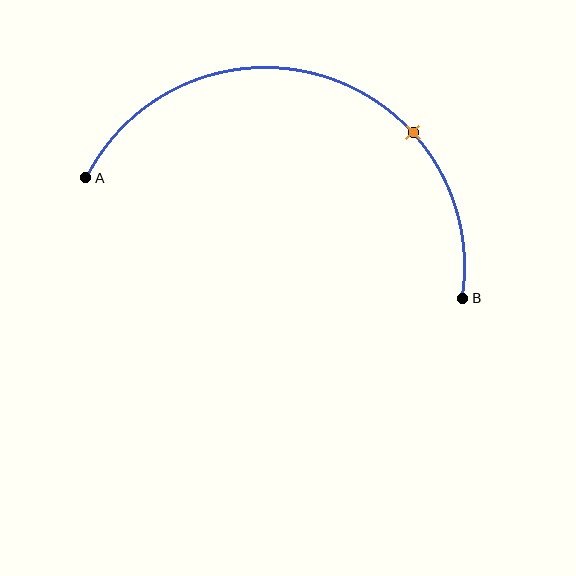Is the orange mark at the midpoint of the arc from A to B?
No. The orange mark lies on the arc but is closer to endpoint B. The arc midpoint would be at the point on the curve equidistant along the arc from both A and B.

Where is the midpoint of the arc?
The arc midpoint is the point on the curve farthest from the straight line joining A and B. It sits above that line.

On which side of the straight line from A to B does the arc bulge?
The arc bulges above the straight line connecting A and B.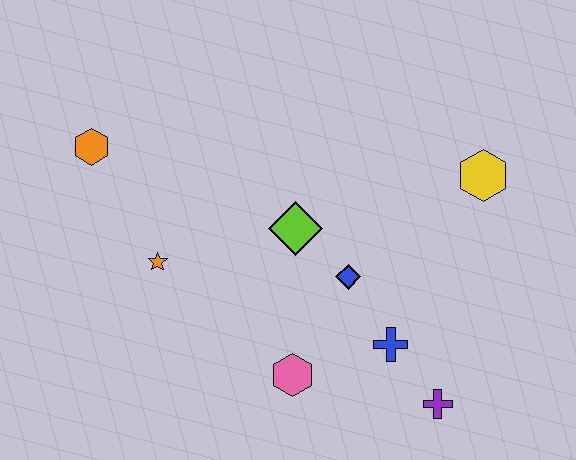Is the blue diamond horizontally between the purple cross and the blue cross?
No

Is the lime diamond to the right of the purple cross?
No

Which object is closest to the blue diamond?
The lime diamond is closest to the blue diamond.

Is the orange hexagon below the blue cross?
No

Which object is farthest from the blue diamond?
The orange hexagon is farthest from the blue diamond.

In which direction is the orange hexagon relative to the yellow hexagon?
The orange hexagon is to the left of the yellow hexagon.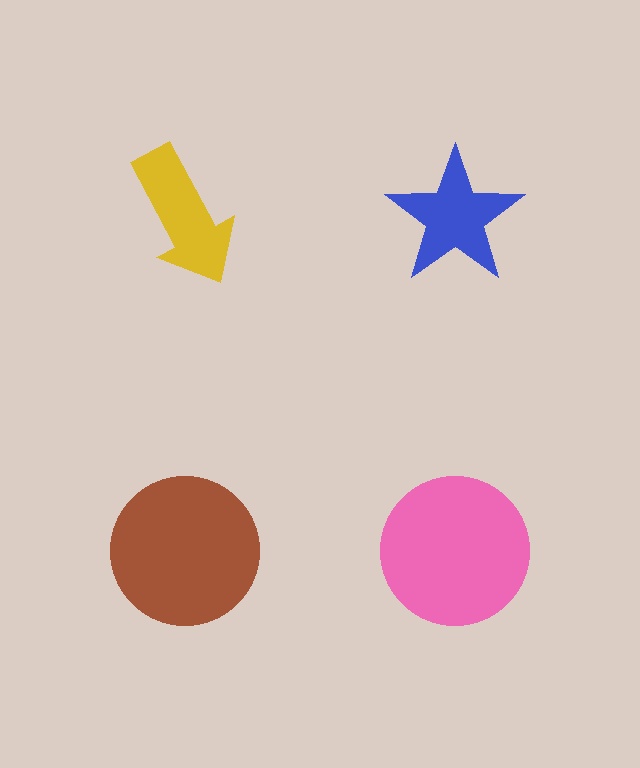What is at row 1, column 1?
A yellow arrow.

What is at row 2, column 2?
A pink circle.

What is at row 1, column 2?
A blue star.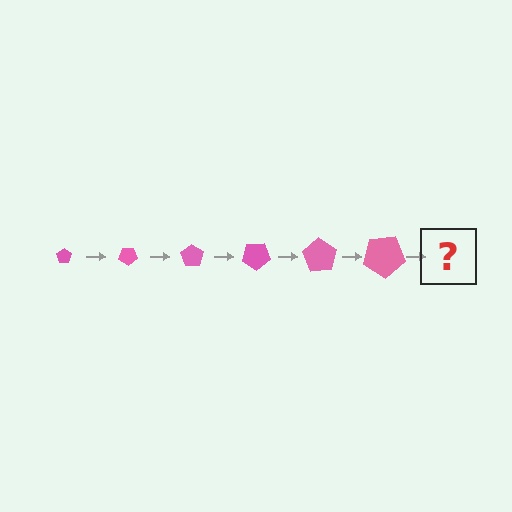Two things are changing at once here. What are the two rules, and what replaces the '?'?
The two rules are that the pentagon grows larger each step and it rotates 35 degrees each step. The '?' should be a pentagon, larger than the previous one and rotated 210 degrees from the start.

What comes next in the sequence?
The next element should be a pentagon, larger than the previous one and rotated 210 degrees from the start.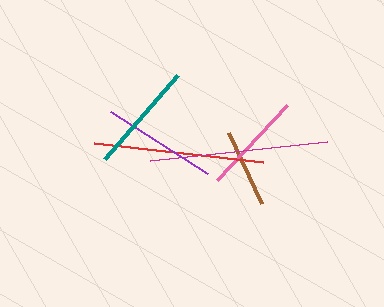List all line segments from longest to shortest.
From longest to shortest: magenta, red, purple, teal, pink, brown.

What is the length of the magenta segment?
The magenta segment is approximately 178 pixels long.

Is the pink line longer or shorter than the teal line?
The teal line is longer than the pink line.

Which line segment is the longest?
The magenta line is the longest at approximately 178 pixels.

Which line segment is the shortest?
The brown line is the shortest at approximately 78 pixels.